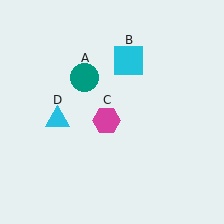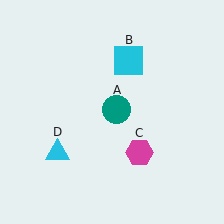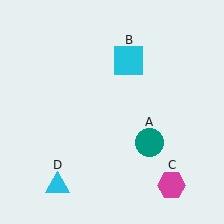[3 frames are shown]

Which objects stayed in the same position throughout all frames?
Cyan square (object B) remained stationary.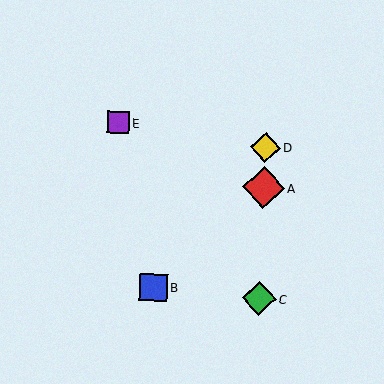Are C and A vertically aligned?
Yes, both are at x≈259.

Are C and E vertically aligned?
No, C is at x≈259 and E is at x≈118.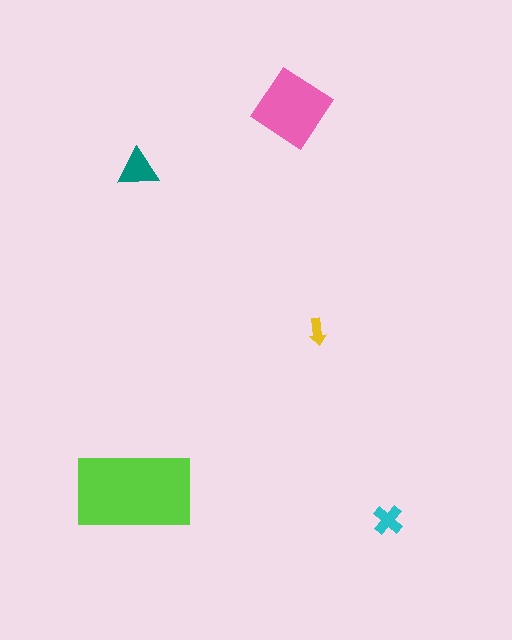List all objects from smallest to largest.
The yellow arrow, the cyan cross, the teal triangle, the pink diamond, the lime rectangle.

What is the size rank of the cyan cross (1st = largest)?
4th.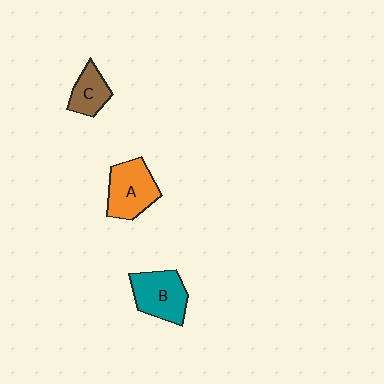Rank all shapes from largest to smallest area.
From largest to smallest: B (teal), A (orange), C (brown).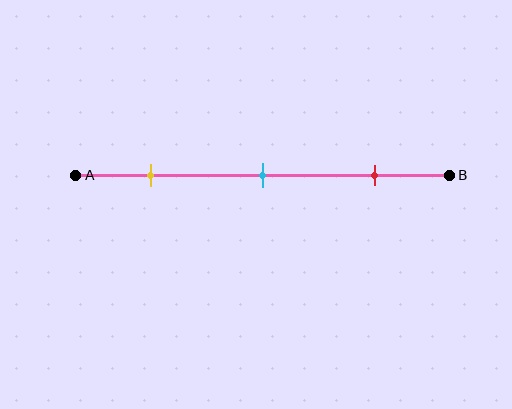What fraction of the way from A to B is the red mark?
The red mark is approximately 80% (0.8) of the way from A to B.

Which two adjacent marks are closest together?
The yellow and cyan marks are the closest adjacent pair.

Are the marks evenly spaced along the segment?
Yes, the marks are approximately evenly spaced.